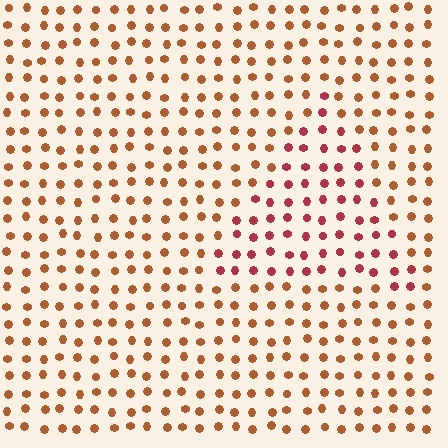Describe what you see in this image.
The image is filled with small brown elements in a uniform arrangement. A triangle-shaped region is visible where the elements are tinted to a slightly different hue, forming a subtle color boundary.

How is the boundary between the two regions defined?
The boundary is defined purely by a slight shift in hue (about 31 degrees). Spacing, size, and orientation are identical on both sides.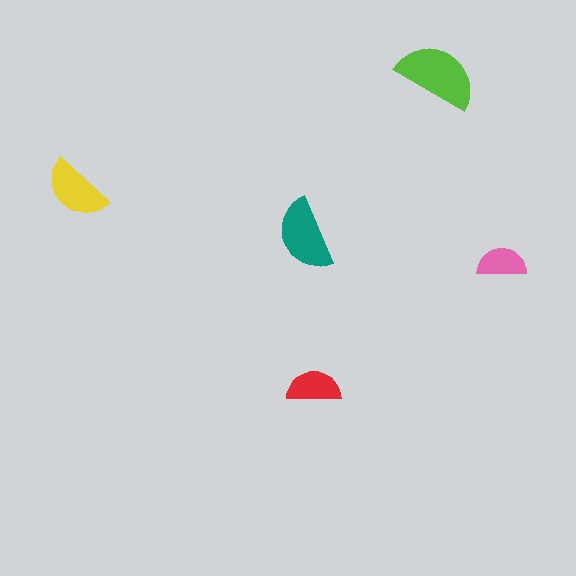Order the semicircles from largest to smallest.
the lime one, the teal one, the yellow one, the red one, the pink one.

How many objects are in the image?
There are 5 objects in the image.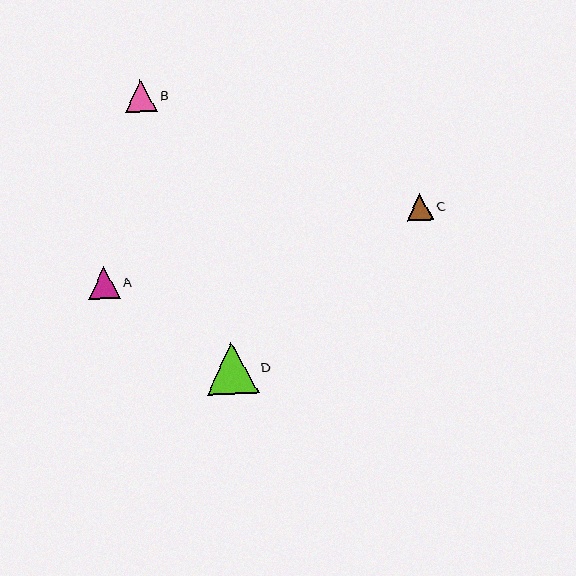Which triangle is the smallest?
Triangle C is the smallest with a size of approximately 27 pixels.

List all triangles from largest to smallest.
From largest to smallest: D, A, B, C.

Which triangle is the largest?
Triangle D is the largest with a size of approximately 52 pixels.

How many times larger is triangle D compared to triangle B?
Triangle D is approximately 1.6 times the size of triangle B.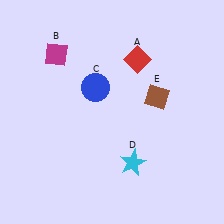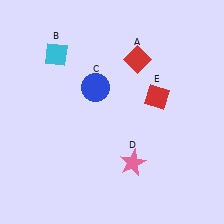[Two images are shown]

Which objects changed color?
B changed from magenta to cyan. D changed from cyan to pink. E changed from brown to red.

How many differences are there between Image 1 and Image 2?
There are 3 differences between the two images.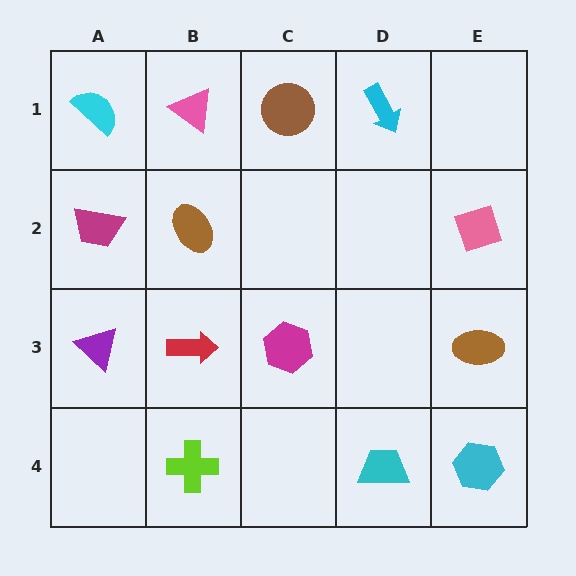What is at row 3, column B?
A red arrow.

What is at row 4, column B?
A lime cross.